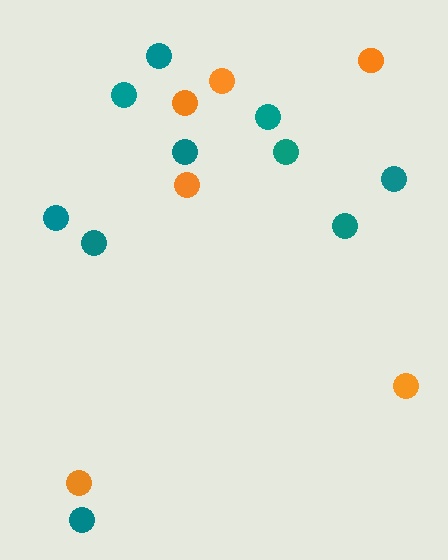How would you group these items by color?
There are 2 groups: one group of teal circles (10) and one group of orange circles (6).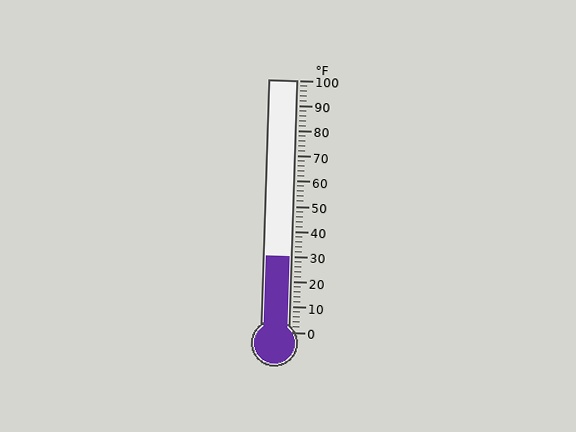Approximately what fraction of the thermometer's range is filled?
The thermometer is filled to approximately 30% of its range.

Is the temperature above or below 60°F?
The temperature is below 60°F.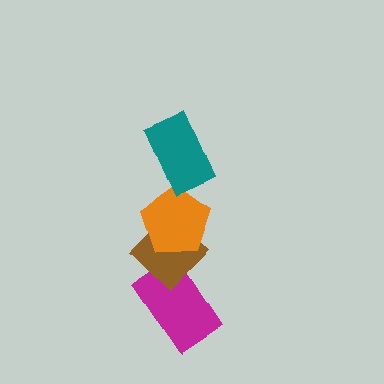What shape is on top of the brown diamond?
The orange pentagon is on top of the brown diamond.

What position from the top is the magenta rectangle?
The magenta rectangle is 4th from the top.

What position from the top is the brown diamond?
The brown diamond is 3rd from the top.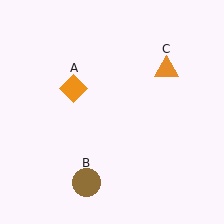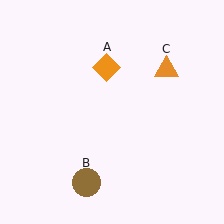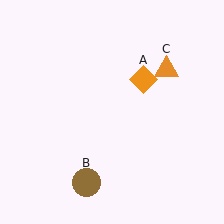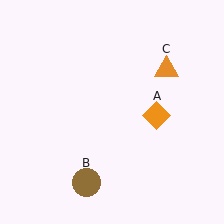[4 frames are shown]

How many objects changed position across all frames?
1 object changed position: orange diamond (object A).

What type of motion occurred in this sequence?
The orange diamond (object A) rotated clockwise around the center of the scene.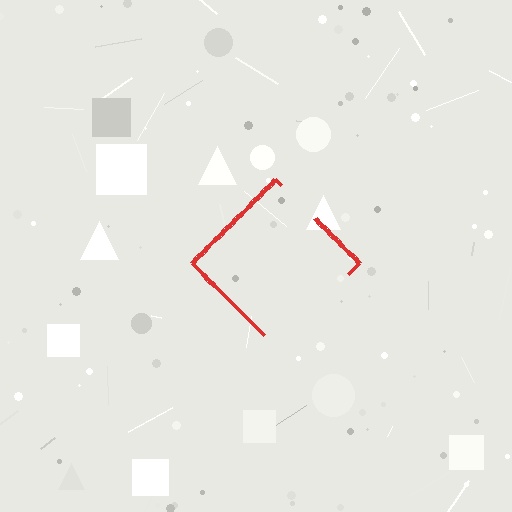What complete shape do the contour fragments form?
The contour fragments form a diamond.